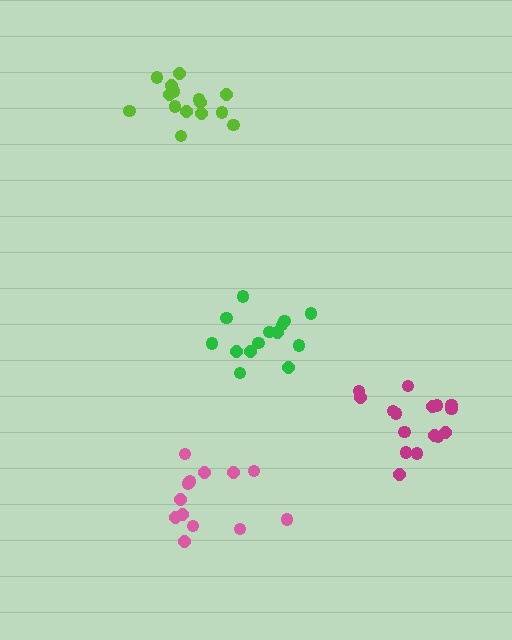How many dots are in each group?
Group 1: 13 dots, Group 2: 16 dots, Group 3: 14 dots, Group 4: 15 dots (58 total).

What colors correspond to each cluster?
The clusters are colored: pink, magenta, green, lime.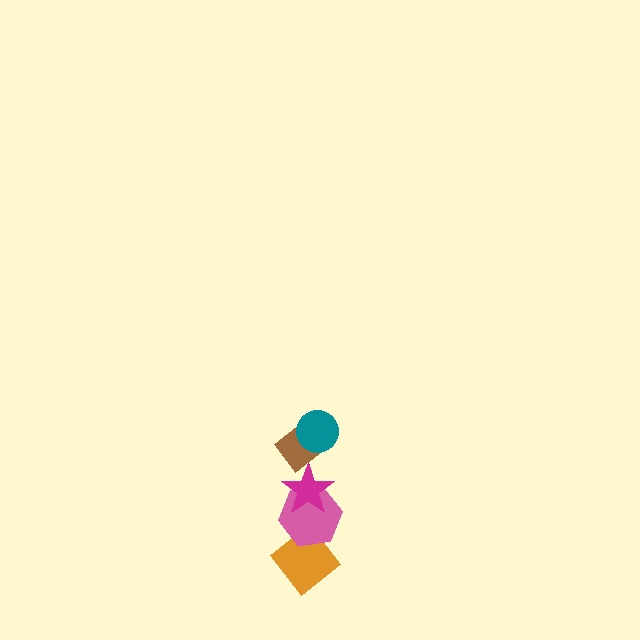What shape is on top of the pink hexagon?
The magenta star is on top of the pink hexagon.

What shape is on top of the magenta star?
The brown diamond is on top of the magenta star.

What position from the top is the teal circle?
The teal circle is 1st from the top.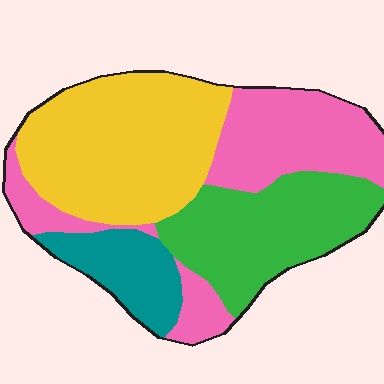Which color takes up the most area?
Yellow, at roughly 35%.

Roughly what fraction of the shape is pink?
Pink covers about 30% of the shape.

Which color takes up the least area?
Teal, at roughly 10%.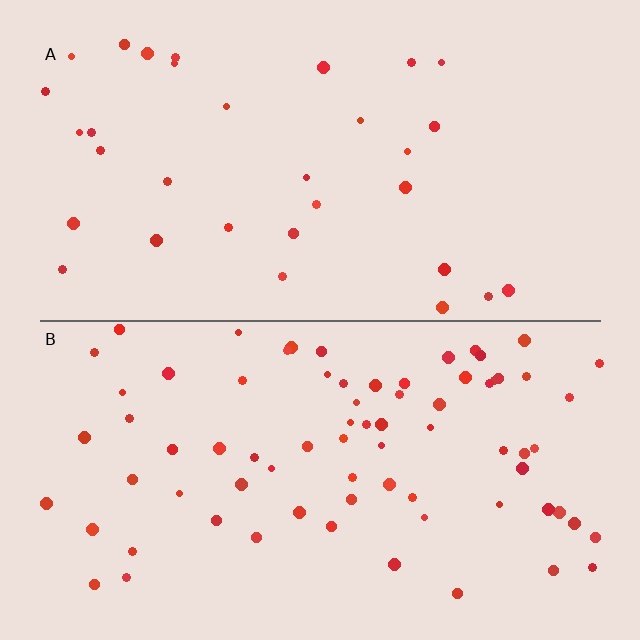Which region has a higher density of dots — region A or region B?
B (the bottom).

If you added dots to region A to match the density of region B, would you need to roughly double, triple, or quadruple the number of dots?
Approximately double.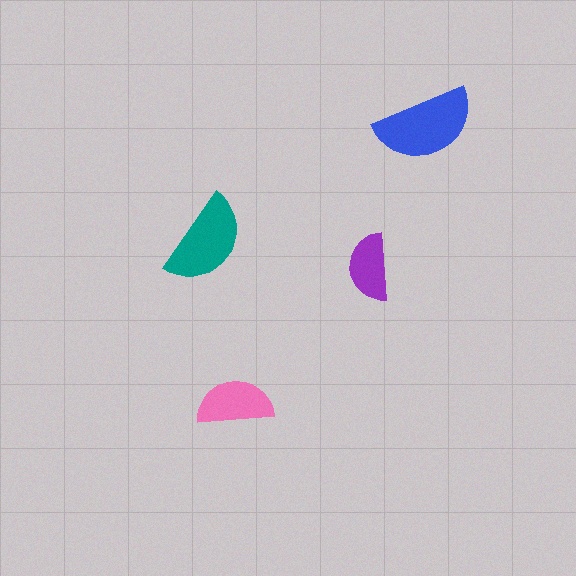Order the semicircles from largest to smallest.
the blue one, the teal one, the pink one, the purple one.